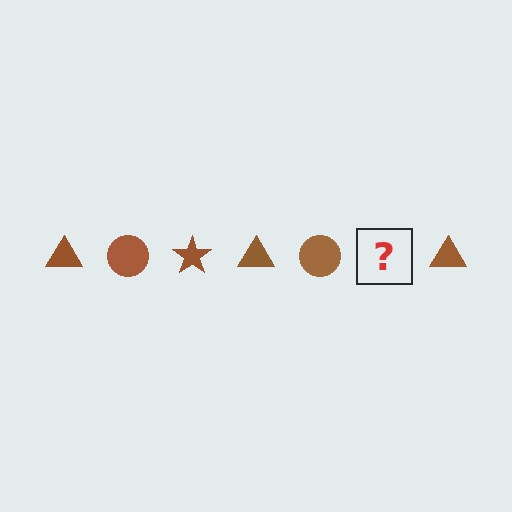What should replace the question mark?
The question mark should be replaced with a brown star.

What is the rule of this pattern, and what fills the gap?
The rule is that the pattern cycles through triangle, circle, star shapes in brown. The gap should be filled with a brown star.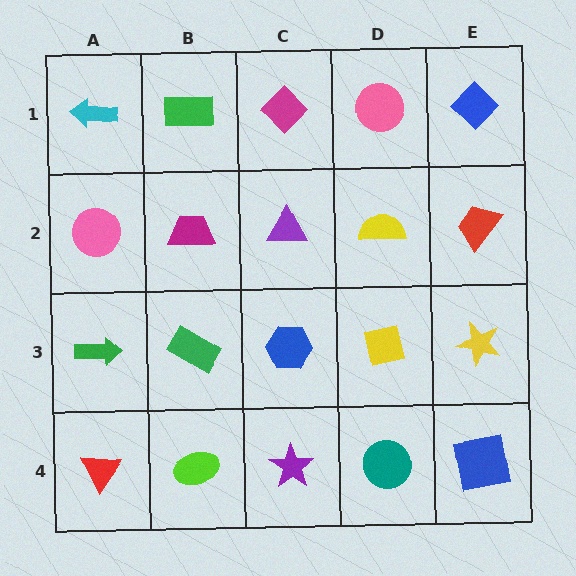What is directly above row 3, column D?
A yellow semicircle.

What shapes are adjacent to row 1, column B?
A magenta trapezoid (row 2, column B), a cyan arrow (row 1, column A), a magenta diamond (row 1, column C).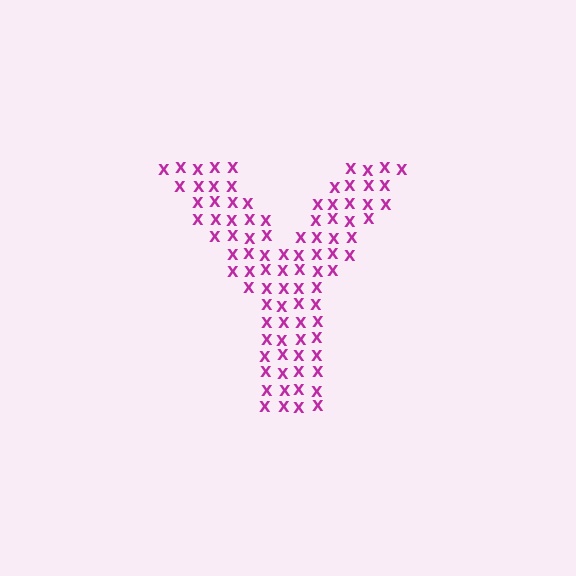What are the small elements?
The small elements are letter X's.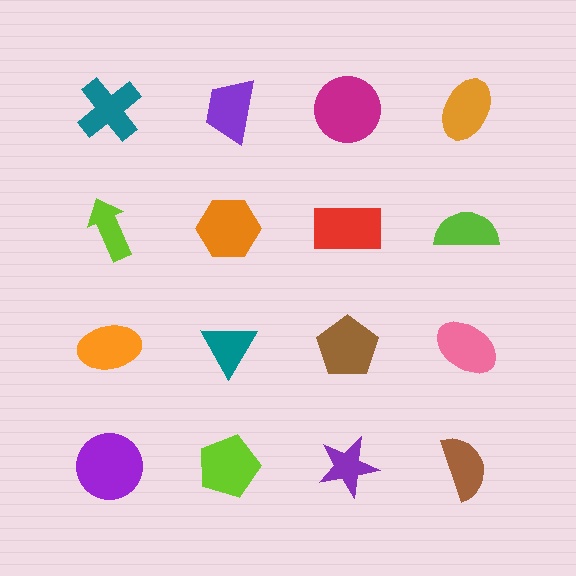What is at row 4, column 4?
A brown semicircle.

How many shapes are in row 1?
4 shapes.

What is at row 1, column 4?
An orange ellipse.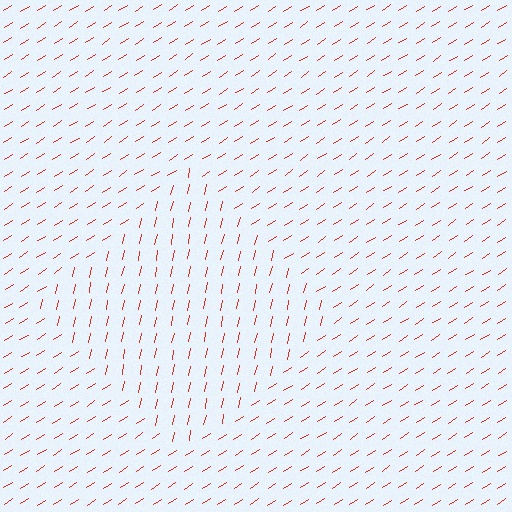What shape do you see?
I see a diamond.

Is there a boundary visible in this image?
Yes, there is a texture boundary formed by a change in line orientation.